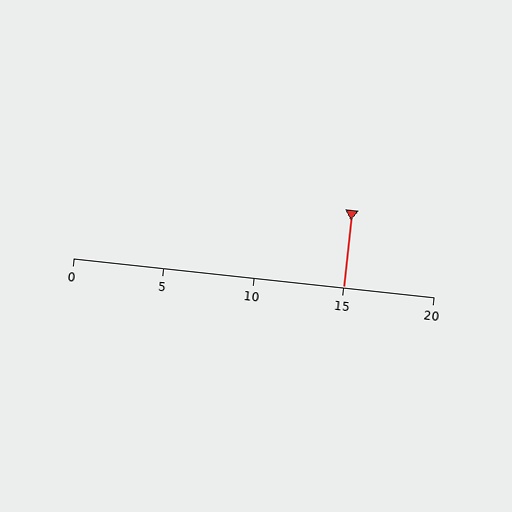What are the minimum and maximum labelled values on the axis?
The axis runs from 0 to 20.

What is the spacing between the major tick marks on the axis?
The major ticks are spaced 5 apart.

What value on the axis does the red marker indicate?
The marker indicates approximately 15.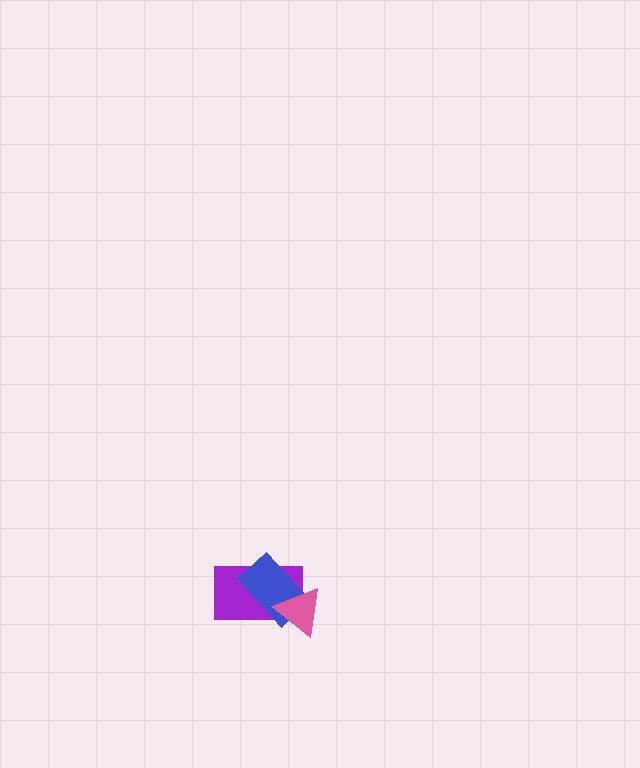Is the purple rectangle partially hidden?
Yes, it is partially covered by another shape.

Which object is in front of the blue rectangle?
The pink triangle is in front of the blue rectangle.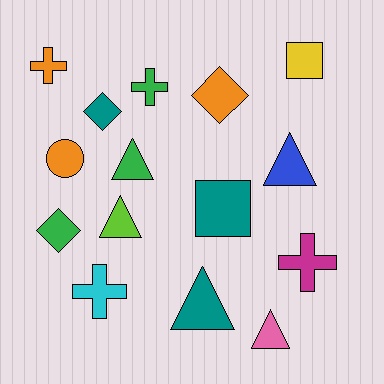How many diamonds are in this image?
There are 3 diamonds.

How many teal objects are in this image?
There are 3 teal objects.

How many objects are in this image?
There are 15 objects.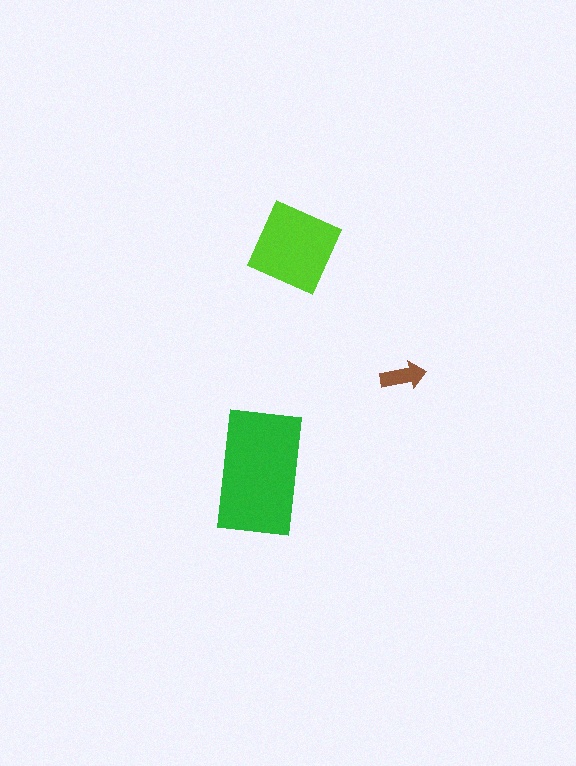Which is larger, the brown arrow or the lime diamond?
The lime diamond.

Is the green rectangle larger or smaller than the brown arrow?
Larger.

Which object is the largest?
The green rectangle.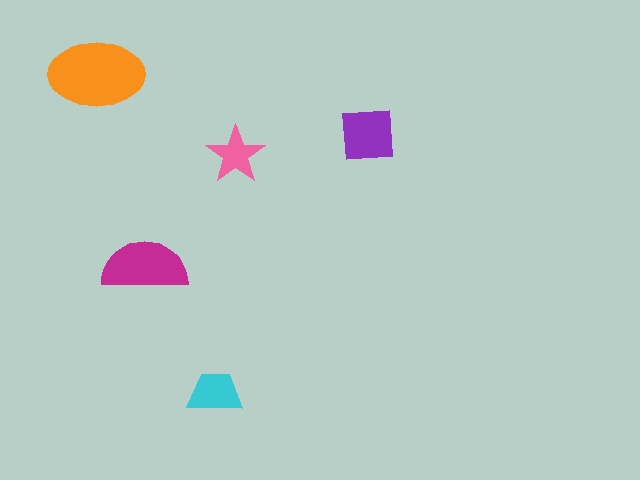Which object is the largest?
The orange ellipse.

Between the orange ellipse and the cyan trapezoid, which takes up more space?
The orange ellipse.